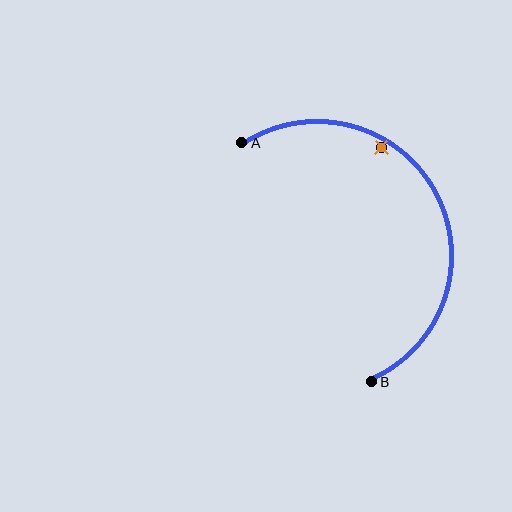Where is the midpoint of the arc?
The arc midpoint is the point on the curve farthest from the straight line joining A and B. It sits to the right of that line.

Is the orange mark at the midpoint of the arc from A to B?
No — the orange mark does not lie on the arc at all. It sits slightly inside the curve.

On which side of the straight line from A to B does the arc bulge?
The arc bulges to the right of the straight line connecting A and B.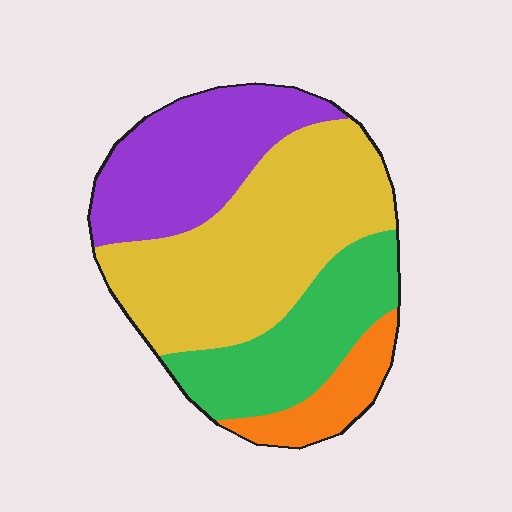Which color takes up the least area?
Orange, at roughly 10%.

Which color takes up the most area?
Yellow, at roughly 40%.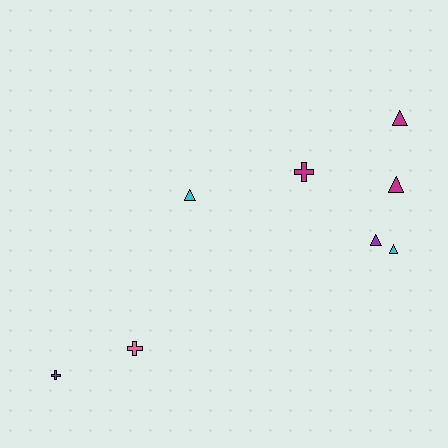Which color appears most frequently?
Magenta, with 3 objects.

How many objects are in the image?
There are 8 objects.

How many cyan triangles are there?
There are 2 cyan triangles.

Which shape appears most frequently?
Triangle, with 5 objects.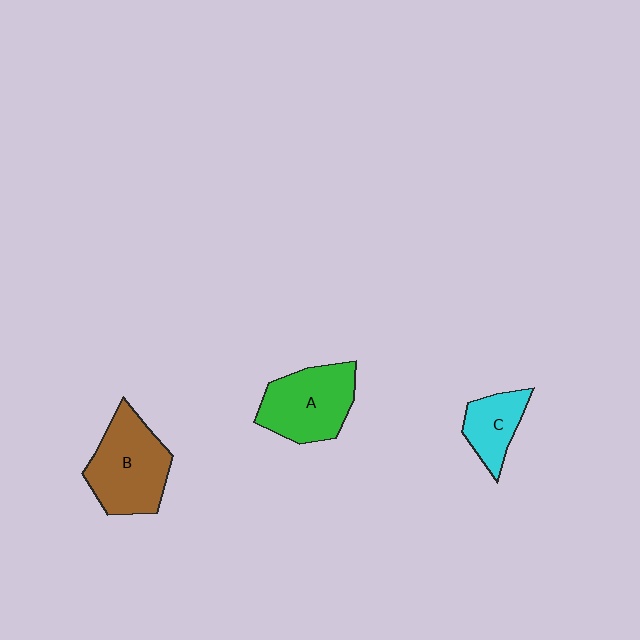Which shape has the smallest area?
Shape C (cyan).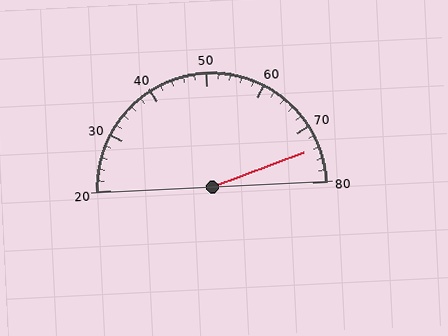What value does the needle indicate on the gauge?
The needle indicates approximately 74.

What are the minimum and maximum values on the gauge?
The gauge ranges from 20 to 80.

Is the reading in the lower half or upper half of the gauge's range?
The reading is in the upper half of the range (20 to 80).